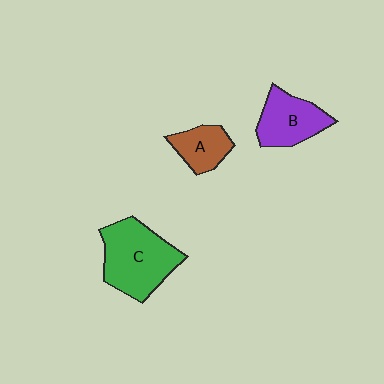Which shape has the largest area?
Shape C (green).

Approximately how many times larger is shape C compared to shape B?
Approximately 1.5 times.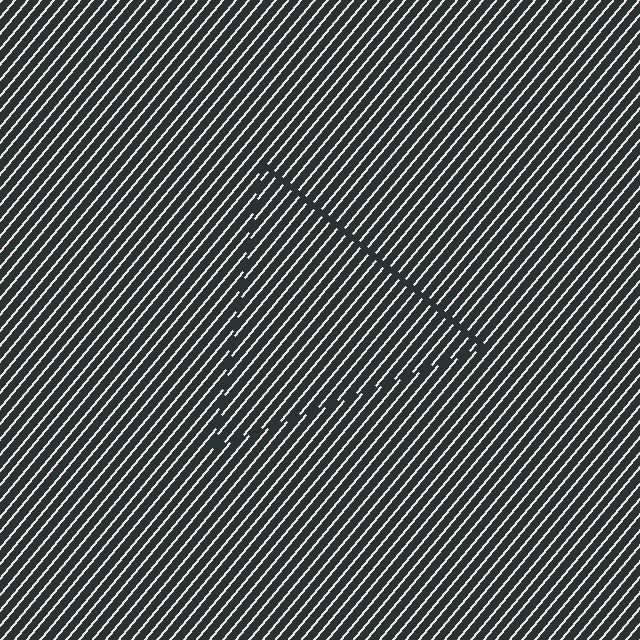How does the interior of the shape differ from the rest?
The interior of the shape contains the same grating, shifted by half a period — the contour is defined by the phase discontinuity where line-ends from the inner and outer gratings abut.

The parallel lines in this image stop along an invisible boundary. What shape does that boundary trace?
An illusory triangle. The interior of the shape contains the same grating, shifted by half a period — the contour is defined by the phase discontinuity where line-ends from the inner and outer gratings abut.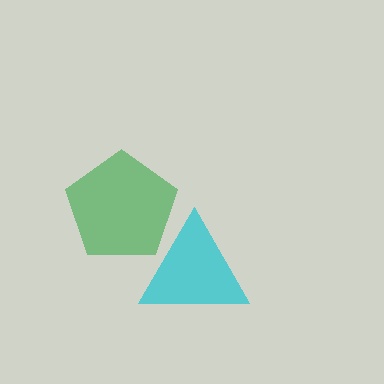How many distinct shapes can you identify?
There are 2 distinct shapes: a cyan triangle, a green pentagon.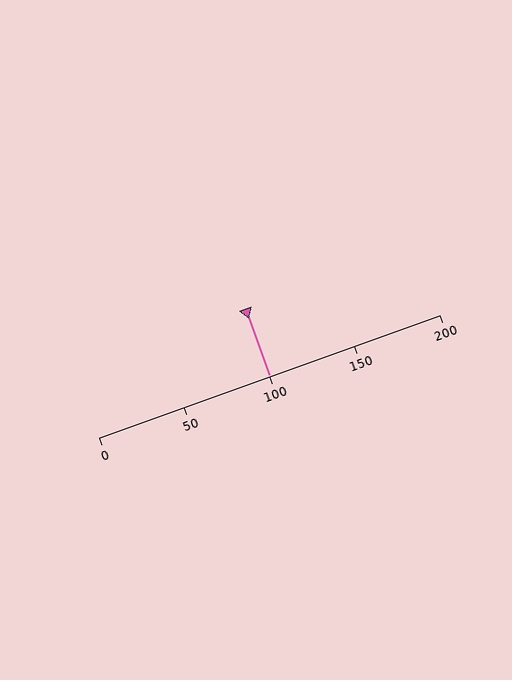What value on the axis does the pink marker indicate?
The marker indicates approximately 100.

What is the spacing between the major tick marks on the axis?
The major ticks are spaced 50 apart.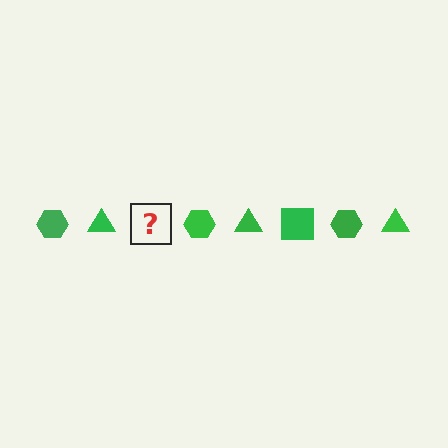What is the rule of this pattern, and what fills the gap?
The rule is that the pattern cycles through hexagon, triangle, square shapes in green. The gap should be filled with a green square.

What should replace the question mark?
The question mark should be replaced with a green square.